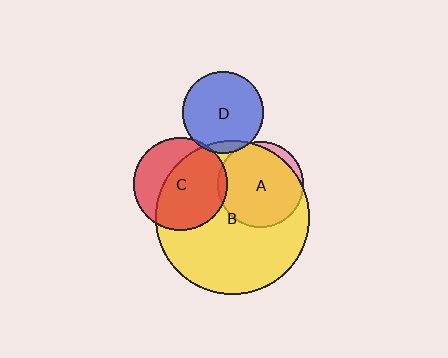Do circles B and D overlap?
Yes.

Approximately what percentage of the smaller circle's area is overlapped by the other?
Approximately 10%.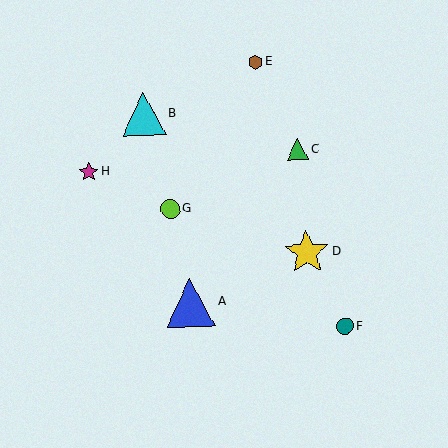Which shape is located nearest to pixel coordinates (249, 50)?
The brown hexagon (labeled E) at (255, 62) is nearest to that location.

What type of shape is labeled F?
Shape F is a teal circle.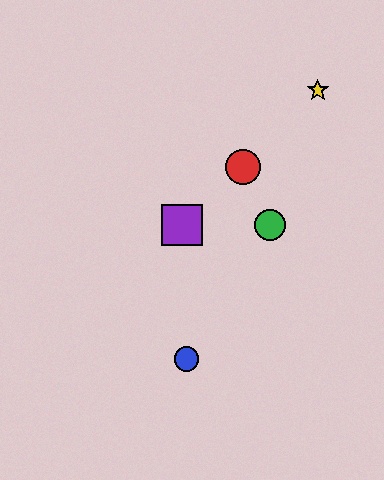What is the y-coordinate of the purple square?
The purple square is at y≈225.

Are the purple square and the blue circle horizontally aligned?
No, the purple square is at y≈225 and the blue circle is at y≈359.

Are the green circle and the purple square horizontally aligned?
Yes, both are at y≈225.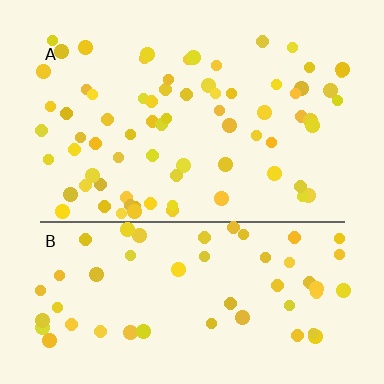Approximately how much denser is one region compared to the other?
Approximately 1.3× — region A over region B.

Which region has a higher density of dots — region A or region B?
A (the top).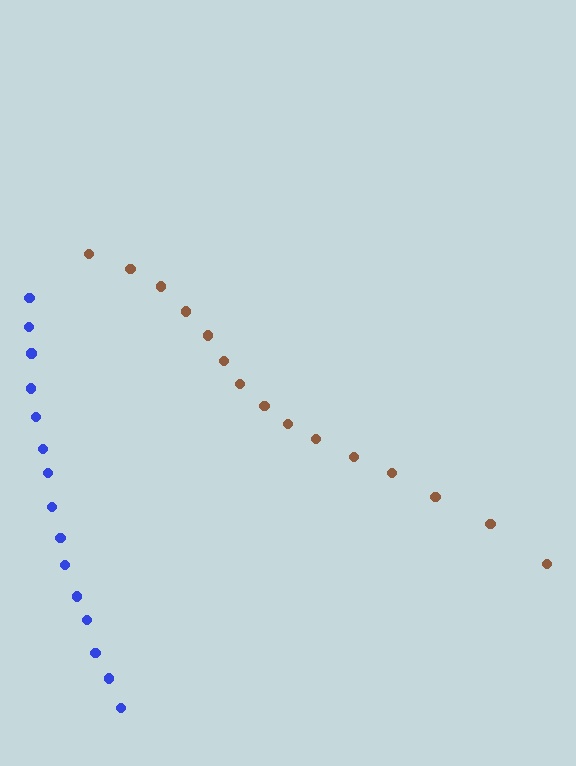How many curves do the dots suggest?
There are 2 distinct paths.